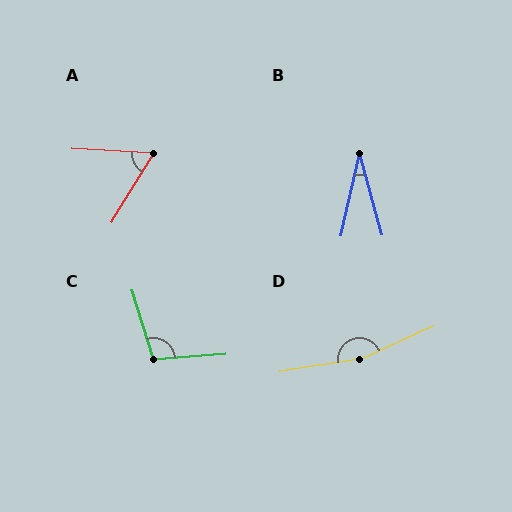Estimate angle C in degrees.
Approximately 103 degrees.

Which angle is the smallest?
B, at approximately 28 degrees.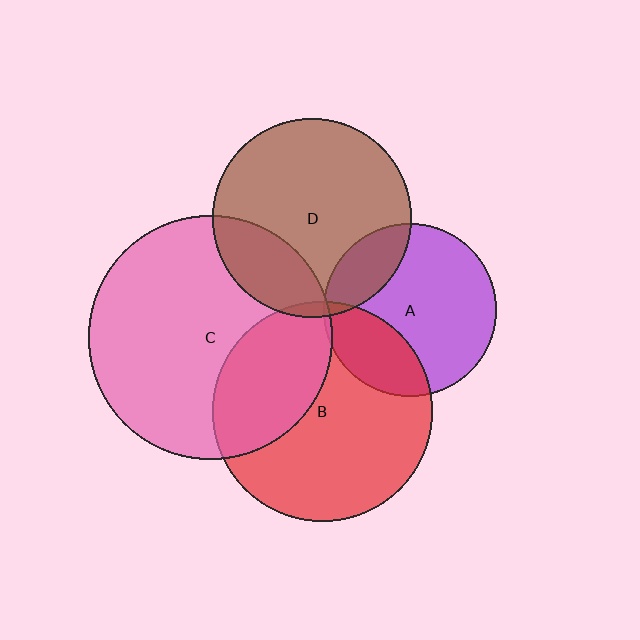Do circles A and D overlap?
Yes.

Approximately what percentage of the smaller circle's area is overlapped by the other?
Approximately 20%.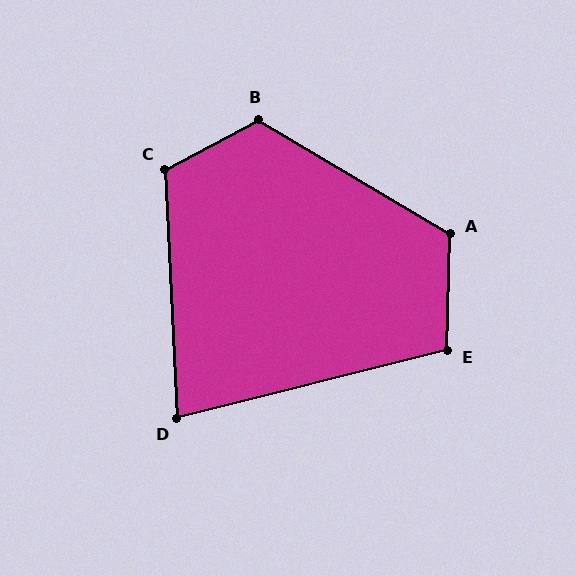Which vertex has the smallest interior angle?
D, at approximately 79 degrees.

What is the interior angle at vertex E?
Approximately 105 degrees (obtuse).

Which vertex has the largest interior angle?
B, at approximately 121 degrees.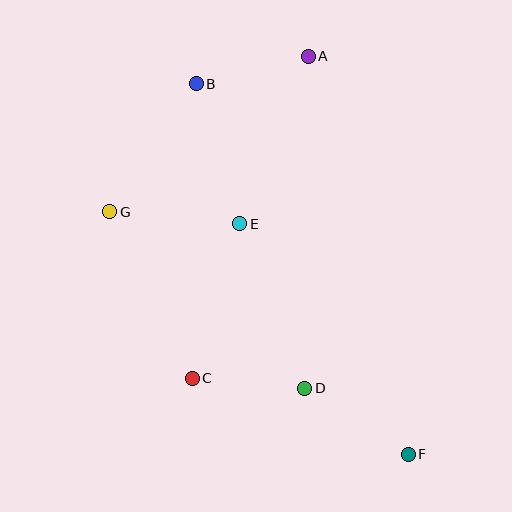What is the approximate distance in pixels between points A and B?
The distance between A and B is approximately 115 pixels.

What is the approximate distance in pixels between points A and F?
The distance between A and F is approximately 410 pixels.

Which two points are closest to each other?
Points C and D are closest to each other.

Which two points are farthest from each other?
Points B and F are farthest from each other.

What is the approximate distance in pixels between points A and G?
The distance between A and G is approximately 252 pixels.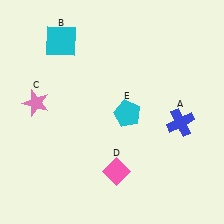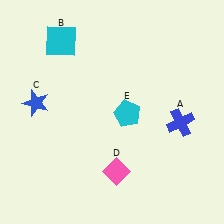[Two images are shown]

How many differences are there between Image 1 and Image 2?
There is 1 difference between the two images.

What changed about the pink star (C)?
In Image 1, C is pink. In Image 2, it changed to blue.